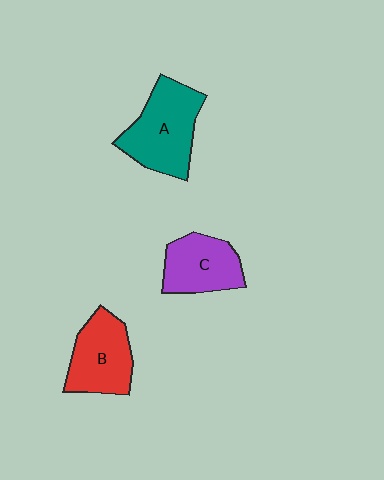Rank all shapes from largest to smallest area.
From largest to smallest: A (teal), B (red), C (purple).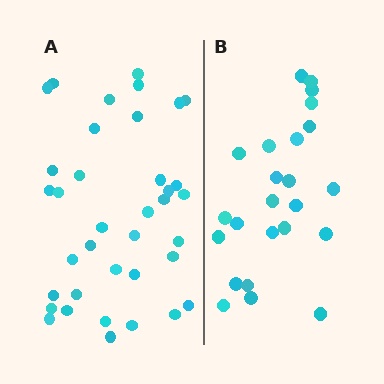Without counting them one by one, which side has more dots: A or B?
Region A (the left region) has more dots.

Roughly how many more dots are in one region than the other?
Region A has approximately 15 more dots than region B.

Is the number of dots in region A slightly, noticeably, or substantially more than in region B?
Region A has substantially more. The ratio is roughly 1.5 to 1.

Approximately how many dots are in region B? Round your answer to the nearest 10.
About 20 dots. (The exact count is 24, which rounds to 20.)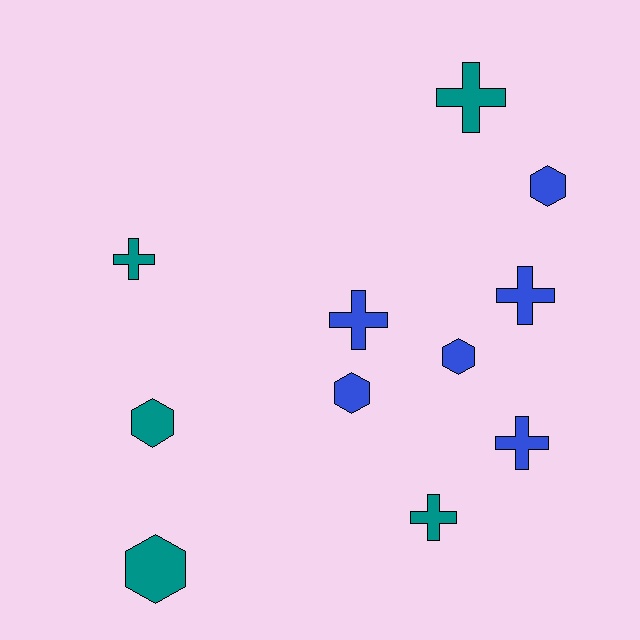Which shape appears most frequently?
Cross, with 6 objects.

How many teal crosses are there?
There are 3 teal crosses.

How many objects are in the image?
There are 11 objects.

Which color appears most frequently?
Blue, with 6 objects.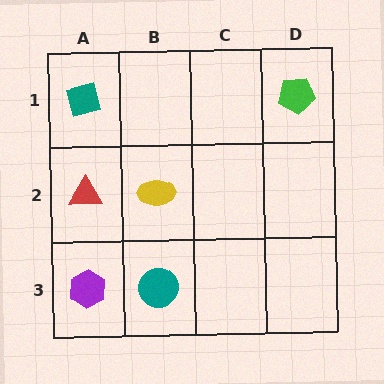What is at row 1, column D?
A green pentagon.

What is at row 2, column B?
A yellow ellipse.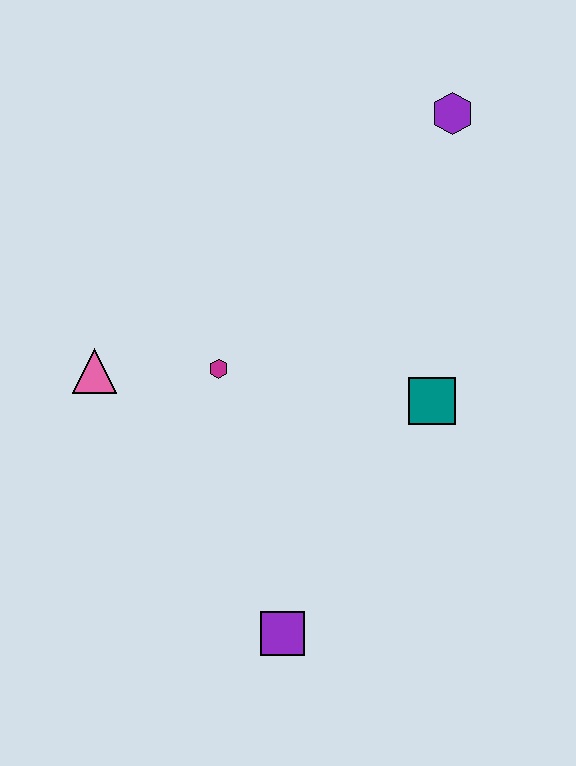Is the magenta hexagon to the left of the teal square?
Yes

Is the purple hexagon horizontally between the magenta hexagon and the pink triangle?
No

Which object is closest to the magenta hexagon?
The pink triangle is closest to the magenta hexagon.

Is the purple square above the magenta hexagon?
No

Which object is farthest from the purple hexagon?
The purple square is farthest from the purple hexagon.